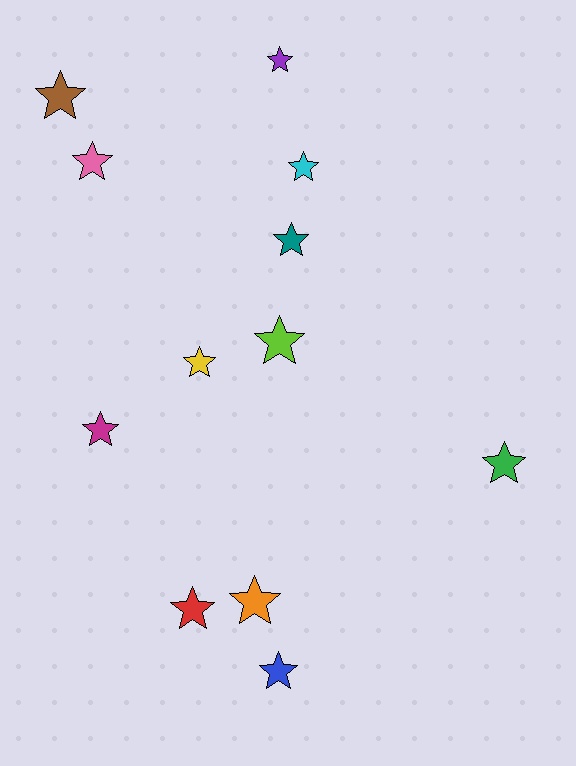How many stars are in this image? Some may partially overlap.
There are 12 stars.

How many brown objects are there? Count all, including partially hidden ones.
There is 1 brown object.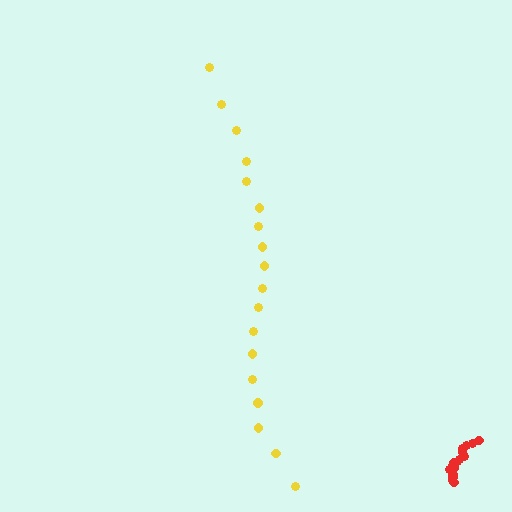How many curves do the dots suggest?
There are 2 distinct paths.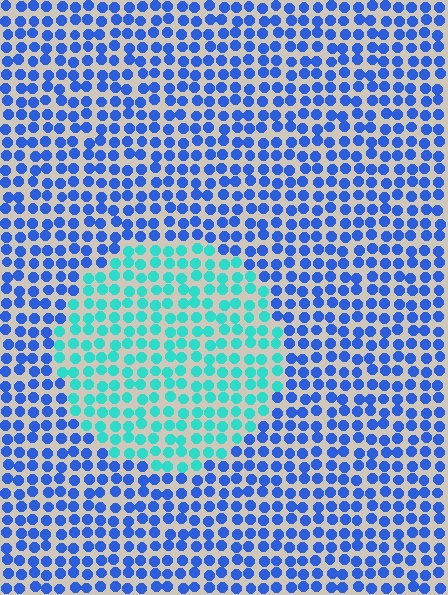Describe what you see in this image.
The image is filled with small blue elements in a uniform arrangement. A circle-shaped region is visible where the elements are tinted to a slightly different hue, forming a subtle color boundary.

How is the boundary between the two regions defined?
The boundary is defined purely by a slight shift in hue (about 49 degrees). Spacing, size, and orientation are identical on both sides.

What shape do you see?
I see a circle.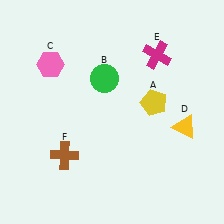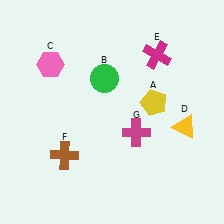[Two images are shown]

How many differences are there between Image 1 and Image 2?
There is 1 difference between the two images.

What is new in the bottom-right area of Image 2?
A magenta cross (G) was added in the bottom-right area of Image 2.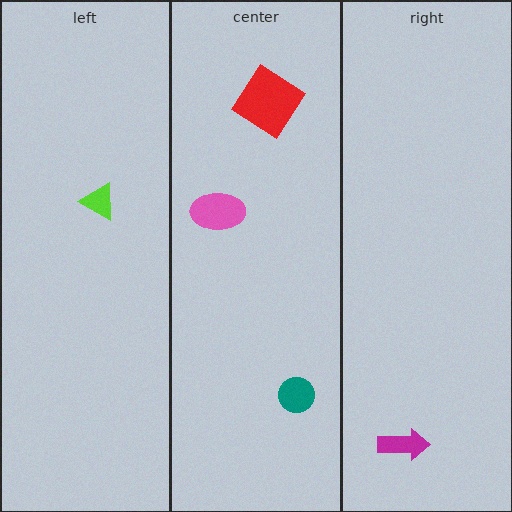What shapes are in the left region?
The lime triangle.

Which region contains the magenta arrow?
The right region.